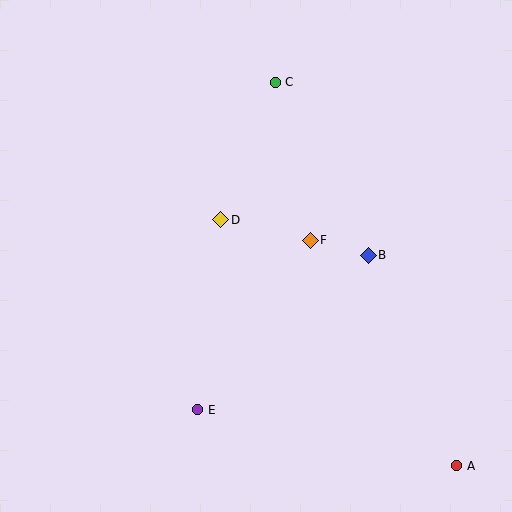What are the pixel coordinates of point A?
Point A is at (457, 466).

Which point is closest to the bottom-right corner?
Point A is closest to the bottom-right corner.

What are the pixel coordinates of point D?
Point D is at (221, 220).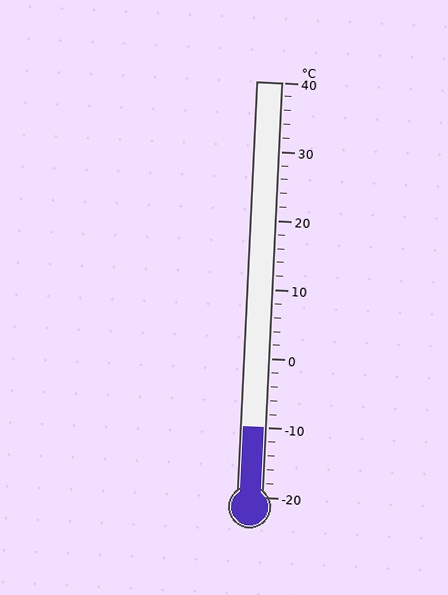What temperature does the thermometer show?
The thermometer shows approximately -10°C.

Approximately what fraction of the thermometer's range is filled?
The thermometer is filled to approximately 15% of its range.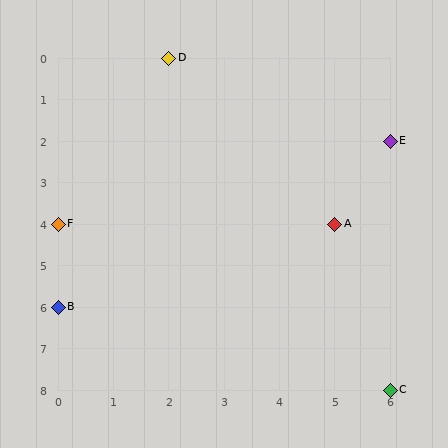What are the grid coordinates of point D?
Point D is at grid coordinates (2, 0).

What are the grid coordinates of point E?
Point E is at grid coordinates (6, 2).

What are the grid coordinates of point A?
Point A is at grid coordinates (5, 4).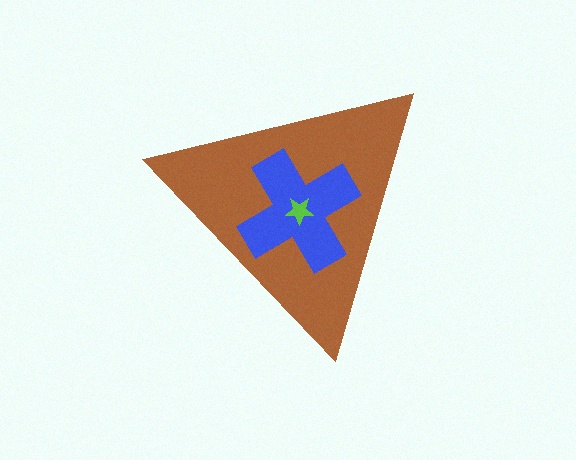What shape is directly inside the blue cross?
The lime star.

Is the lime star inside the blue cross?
Yes.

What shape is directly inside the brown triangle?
The blue cross.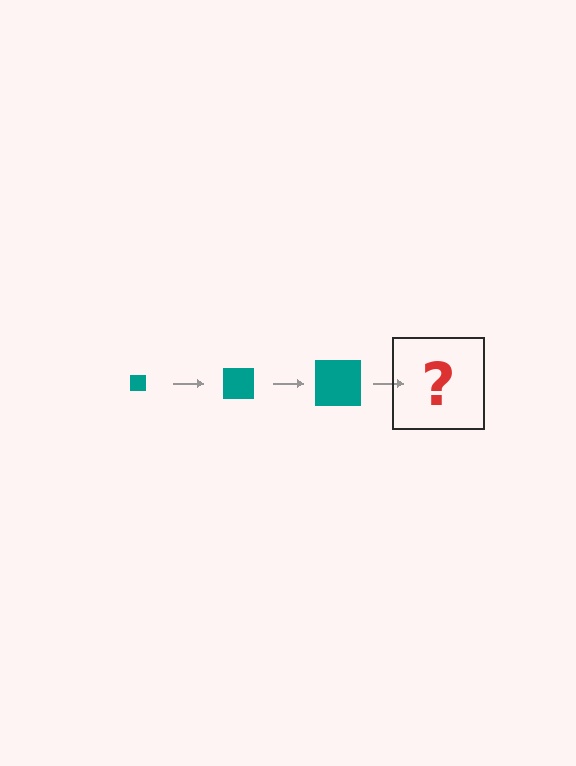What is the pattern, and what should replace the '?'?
The pattern is that the square gets progressively larger each step. The '?' should be a teal square, larger than the previous one.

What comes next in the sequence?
The next element should be a teal square, larger than the previous one.